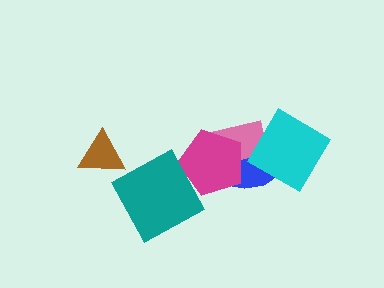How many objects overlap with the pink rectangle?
3 objects overlap with the pink rectangle.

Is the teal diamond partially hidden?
No, no other shape covers it.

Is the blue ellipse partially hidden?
Yes, it is partially covered by another shape.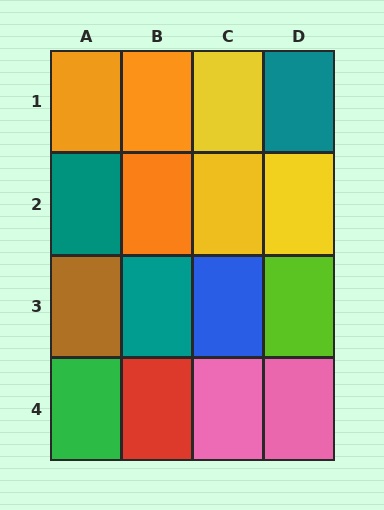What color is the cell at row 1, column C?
Yellow.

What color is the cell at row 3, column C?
Blue.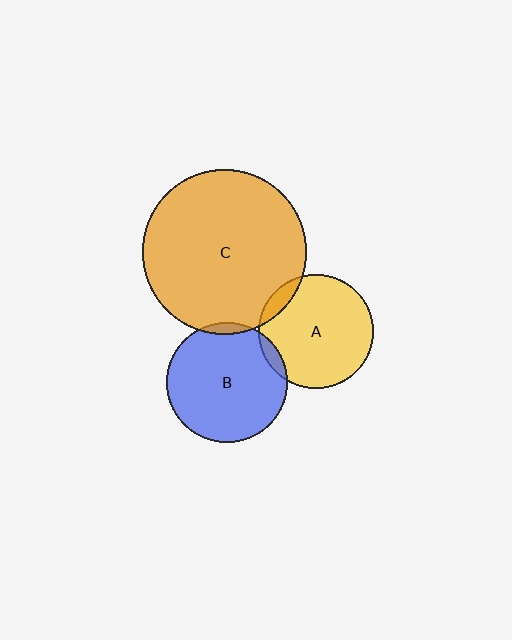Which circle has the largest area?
Circle C (orange).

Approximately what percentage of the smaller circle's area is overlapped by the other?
Approximately 5%.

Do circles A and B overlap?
Yes.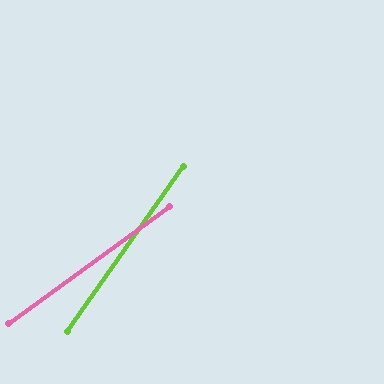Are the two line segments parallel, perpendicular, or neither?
Neither parallel nor perpendicular — they differ by about 19°.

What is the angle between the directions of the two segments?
Approximately 19 degrees.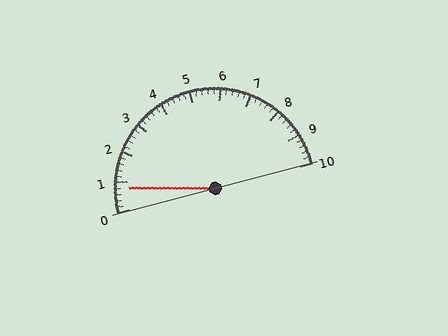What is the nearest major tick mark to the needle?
The nearest major tick mark is 1.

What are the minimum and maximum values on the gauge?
The gauge ranges from 0 to 10.